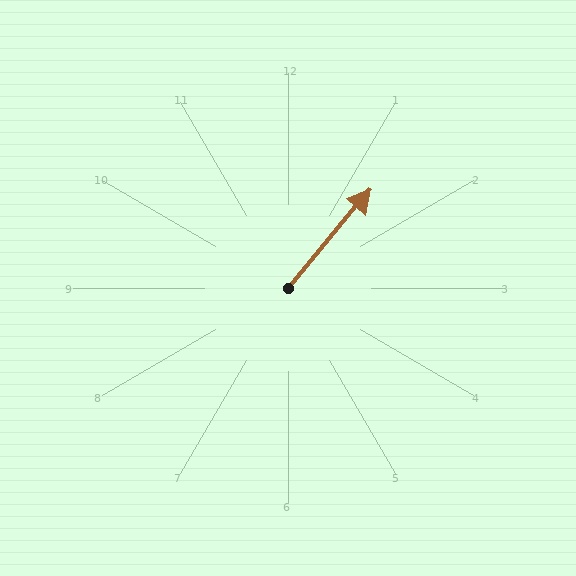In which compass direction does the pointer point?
Northeast.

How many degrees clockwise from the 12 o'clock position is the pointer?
Approximately 40 degrees.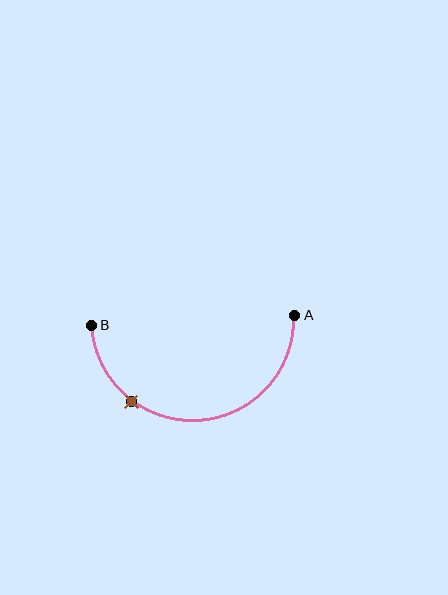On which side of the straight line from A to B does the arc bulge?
The arc bulges below the straight line connecting A and B.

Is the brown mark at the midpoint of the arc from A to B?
No. The brown mark lies on the arc but is closer to endpoint B. The arc midpoint would be at the point on the curve equidistant along the arc from both A and B.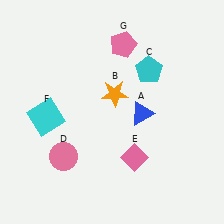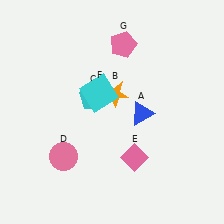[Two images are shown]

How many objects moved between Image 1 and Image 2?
2 objects moved between the two images.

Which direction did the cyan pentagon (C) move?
The cyan pentagon (C) moved left.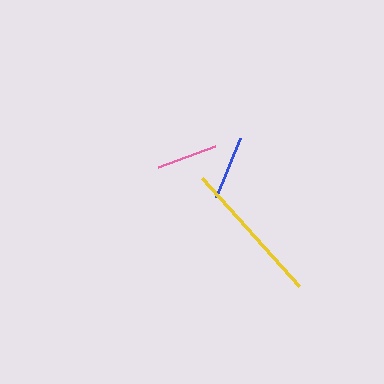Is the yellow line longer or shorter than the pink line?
The yellow line is longer than the pink line.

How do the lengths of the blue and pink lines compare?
The blue and pink lines are approximately the same length.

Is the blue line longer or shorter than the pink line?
The blue line is longer than the pink line.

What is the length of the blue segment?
The blue segment is approximately 64 pixels long.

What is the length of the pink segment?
The pink segment is approximately 61 pixels long.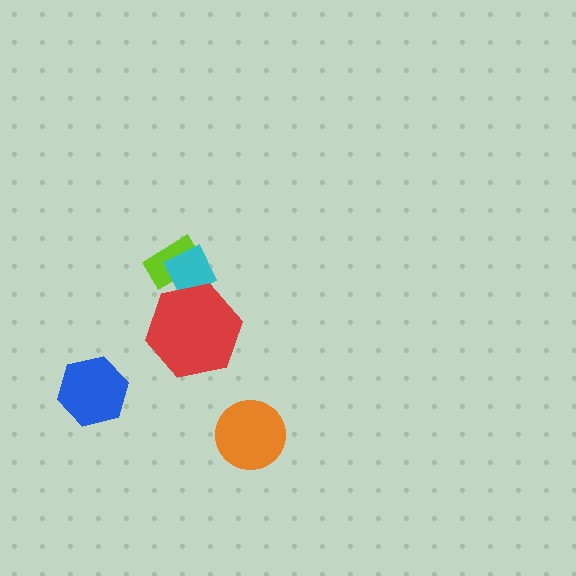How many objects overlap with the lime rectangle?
1 object overlaps with the lime rectangle.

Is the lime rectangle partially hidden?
Yes, it is partially covered by another shape.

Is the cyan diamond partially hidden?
Yes, it is partially covered by another shape.